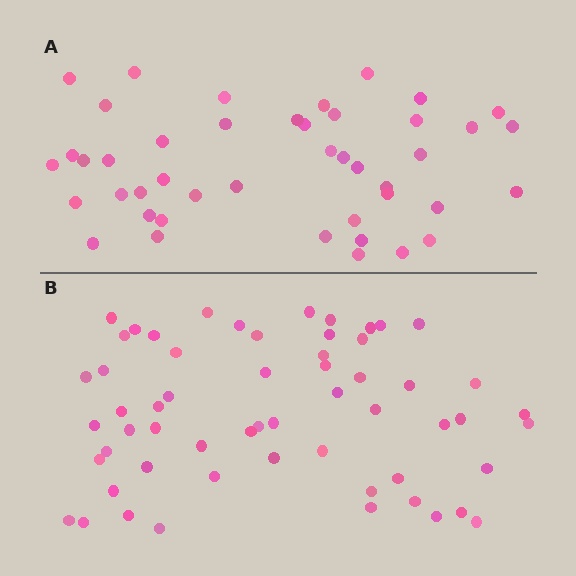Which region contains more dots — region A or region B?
Region B (the bottom region) has more dots.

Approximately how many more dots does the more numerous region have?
Region B has approximately 15 more dots than region A.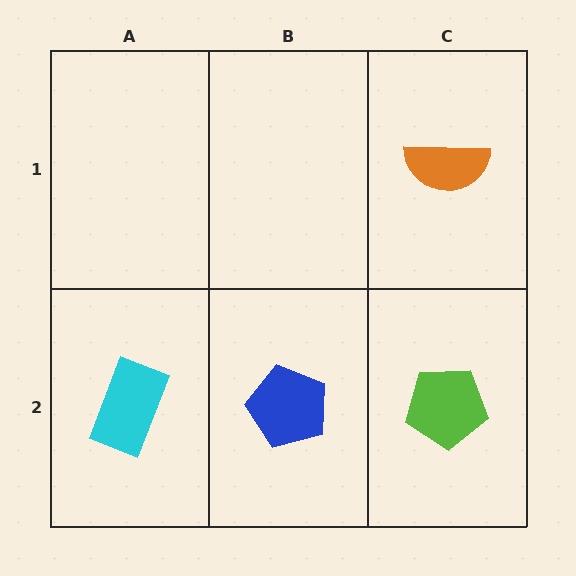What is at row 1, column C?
An orange semicircle.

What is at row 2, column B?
A blue pentagon.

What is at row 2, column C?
A lime pentagon.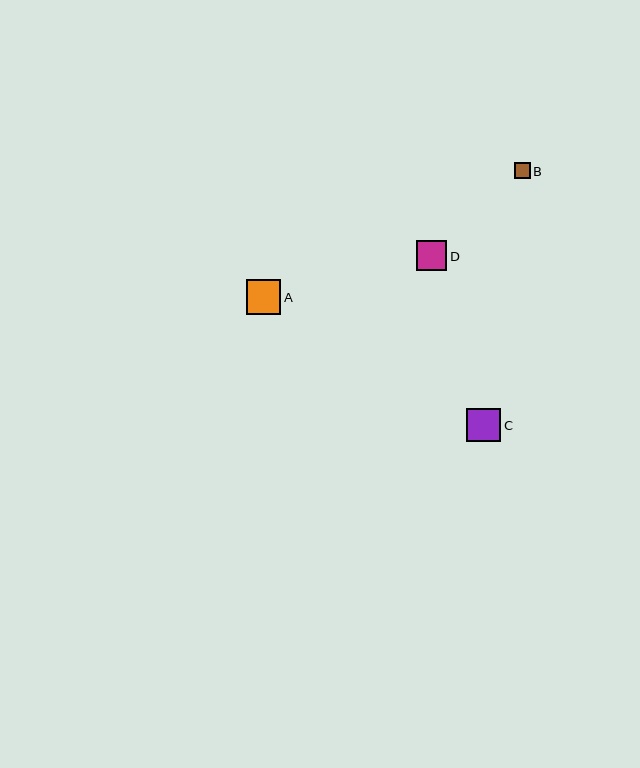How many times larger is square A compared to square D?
Square A is approximately 1.1 times the size of square D.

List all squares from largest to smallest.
From largest to smallest: A, C, D, B.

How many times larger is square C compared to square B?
Square C is approximately 2.2 times the size of square B.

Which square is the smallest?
Square B is the smallest with a size of approximately 16 pixels.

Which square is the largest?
Square A is the largest with a size of approximately 34 pixels.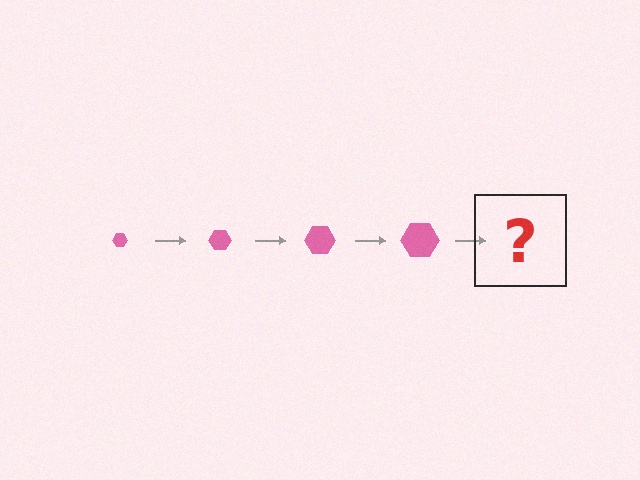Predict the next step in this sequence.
The next step is a pink hexagon, larger than the previous one.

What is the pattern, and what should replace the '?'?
The pattern is that the hexagon gets progressively larger each step. The '?' should be a pink hexagon, larger than the previous one.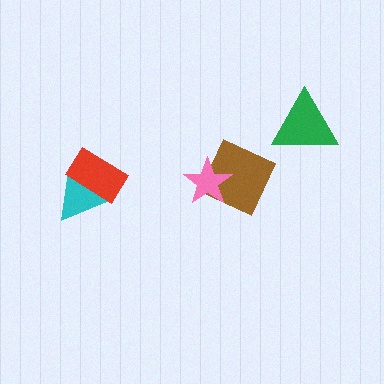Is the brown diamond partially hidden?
Yes, it is partially covered by another shape.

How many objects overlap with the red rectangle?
1 object overlaps with the red rectangle.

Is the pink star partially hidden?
No, no other shape covers it.